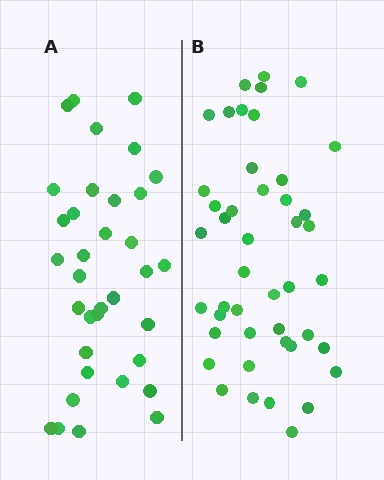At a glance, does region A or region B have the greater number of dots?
Region B (the right region) has more dots.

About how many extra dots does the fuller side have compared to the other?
Region B has roughly 10 or so more dots than region A.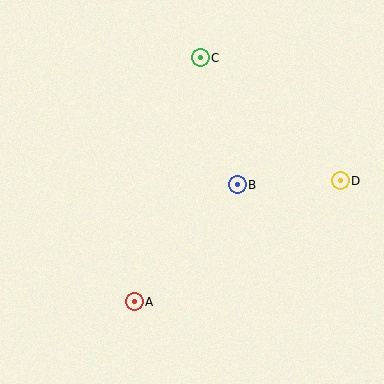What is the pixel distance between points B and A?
The distance between B and A is 155 pixels.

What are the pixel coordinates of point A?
Point A is at (134, 302).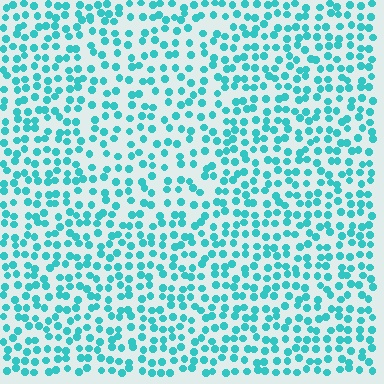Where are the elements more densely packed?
The elements are more densely packed outside the rectangle boundary.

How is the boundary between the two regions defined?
The boundary is defined by a change in element density (approximately 1.4x ratio). All elements are the same color, size, and shape.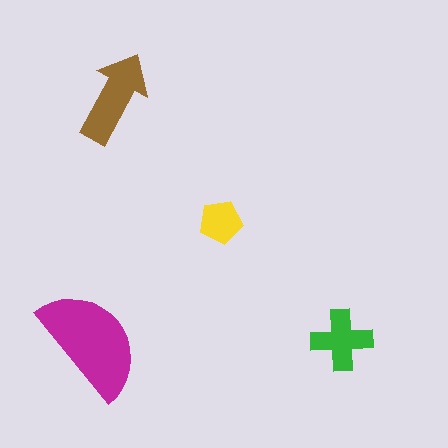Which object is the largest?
The magenta semicircle.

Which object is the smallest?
The yellow pentagon.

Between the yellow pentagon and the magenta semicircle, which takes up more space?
The magenta semicircle.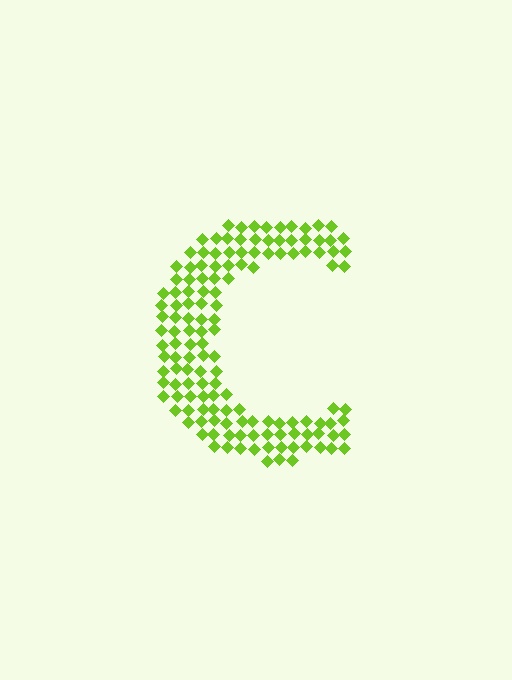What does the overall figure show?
The overall figure shows the letter C.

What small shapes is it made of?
It is made of small diamonds.